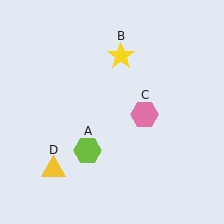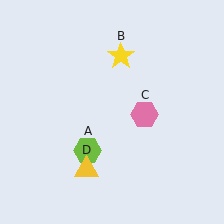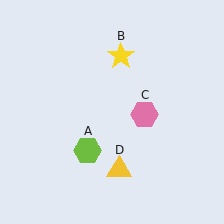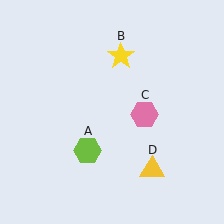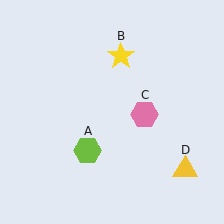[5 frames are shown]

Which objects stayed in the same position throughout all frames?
Lime hexagon (object A) and yellow star (object B) and pink hexagon (object C) remained stationary.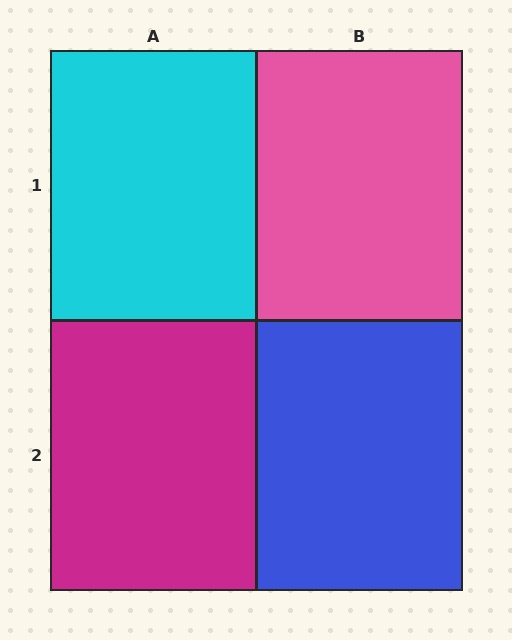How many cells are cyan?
1 cell is cyan.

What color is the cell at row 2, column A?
Magenta.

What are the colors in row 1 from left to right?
Cyan, pink.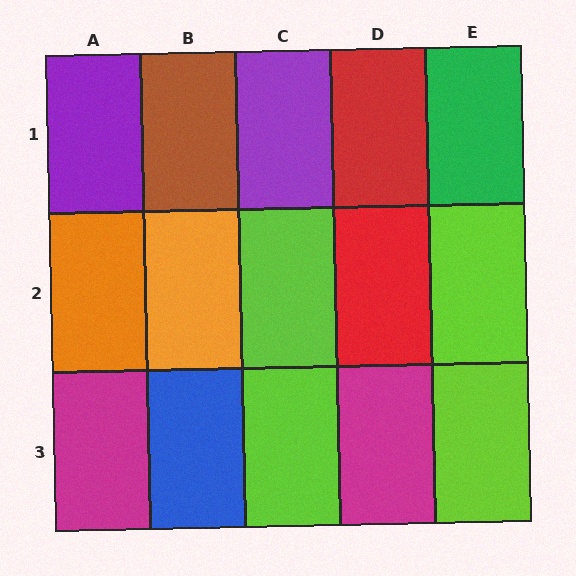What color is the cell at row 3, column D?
Magenta.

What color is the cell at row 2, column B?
Orange.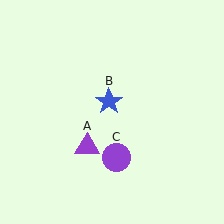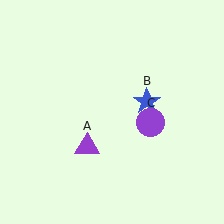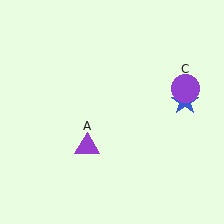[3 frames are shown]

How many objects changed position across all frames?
2 objects changed position: blue star (object B), purple circle (object C).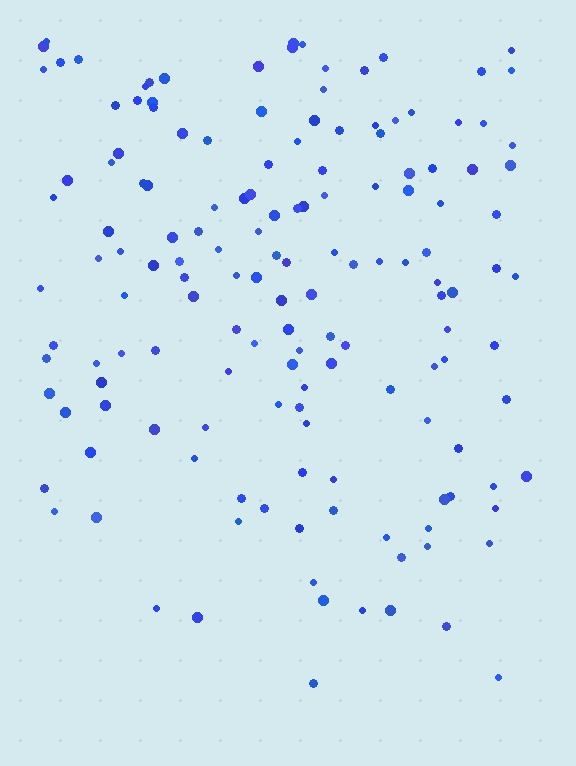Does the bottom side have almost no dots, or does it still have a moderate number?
Still a moderate number, just noticeably fewer than the top.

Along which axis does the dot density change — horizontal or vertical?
Vertical.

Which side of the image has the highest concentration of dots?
The top.